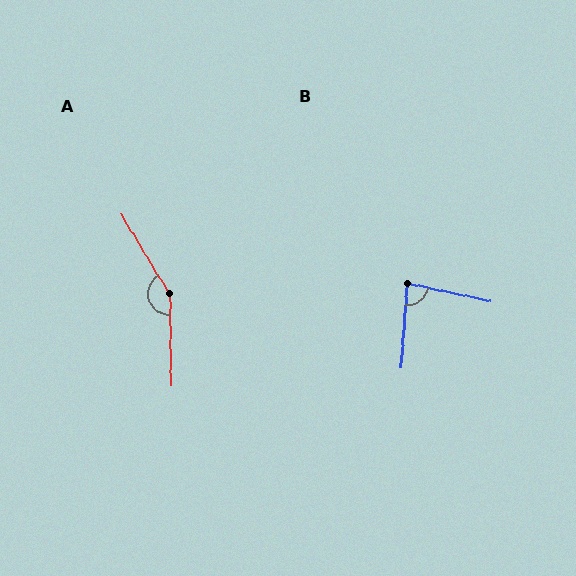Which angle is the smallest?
B, at approximately 82 degrees.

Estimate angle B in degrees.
Approximately 82 degrees.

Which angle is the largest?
A, at approximately 150 degrees.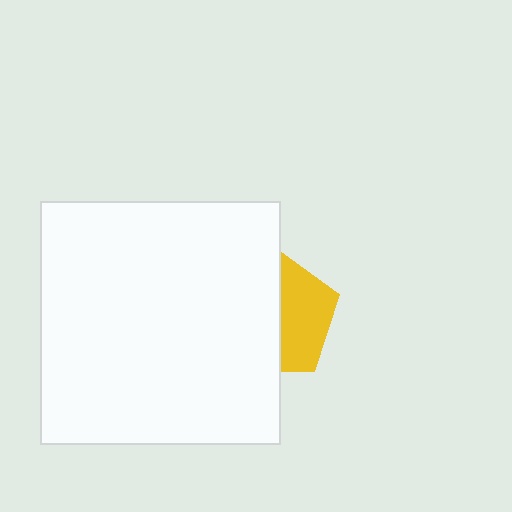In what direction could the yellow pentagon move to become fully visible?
The yellow pentagon could move right. That would shift it out from behind the white rectangle entirely.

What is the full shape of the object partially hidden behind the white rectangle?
The partially hidden object is a yellow pentagon.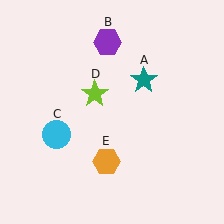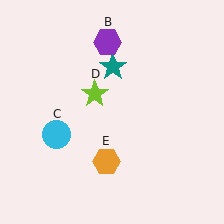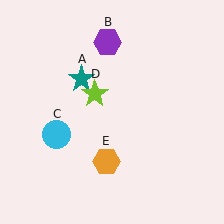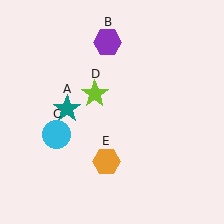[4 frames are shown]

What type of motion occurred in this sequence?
The teal star (object A) rotated counterclockwise around the center of the scene.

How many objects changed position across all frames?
1 object changed position: teal star (object A).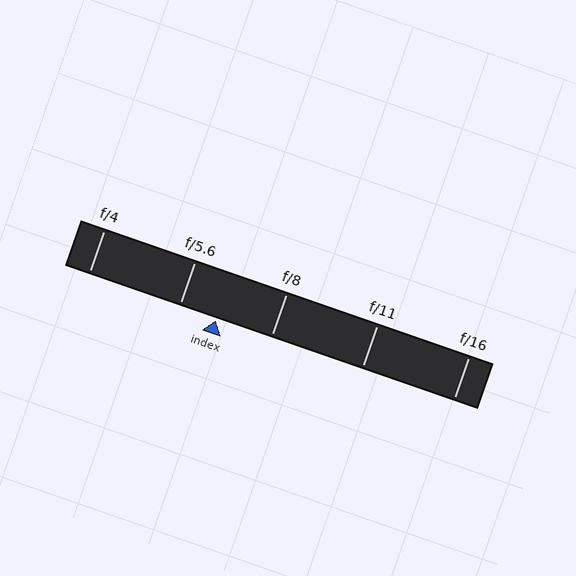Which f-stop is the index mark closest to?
The index mark is closest to f/5.6.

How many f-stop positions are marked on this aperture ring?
There are 5 f-stop positions marked.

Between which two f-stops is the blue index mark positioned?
The index mark is between f/5.6 and f/8.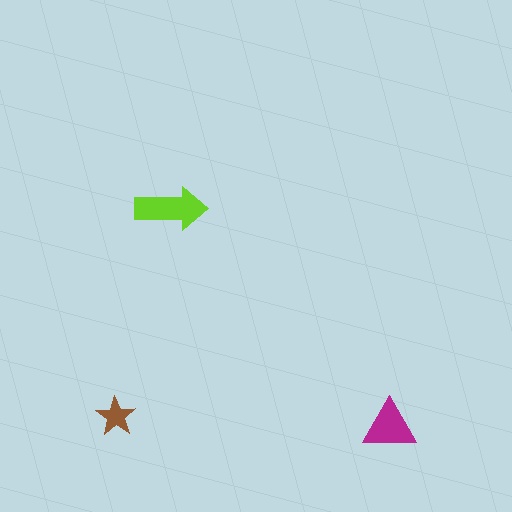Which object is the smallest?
The brown star.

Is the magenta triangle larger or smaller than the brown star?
Larger.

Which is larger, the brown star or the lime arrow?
The lime arrow.